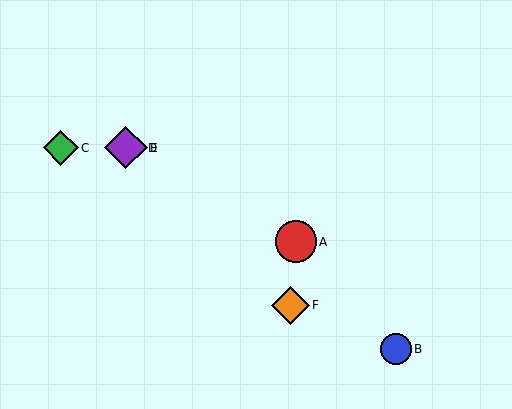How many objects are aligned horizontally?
3 objects (C, D, E) are aligned horizontally.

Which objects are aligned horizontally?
Objects C, D, E are aligned horizontally.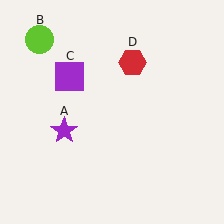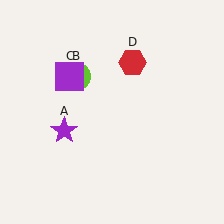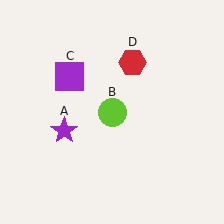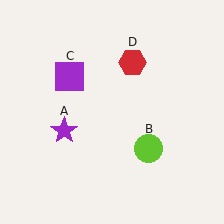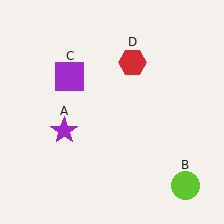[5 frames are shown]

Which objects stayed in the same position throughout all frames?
Purple star (object A) and purple square (object C) and red hexagon (object D) remained stationary.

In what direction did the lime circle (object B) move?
The lime circle (object B) moved down and to the right.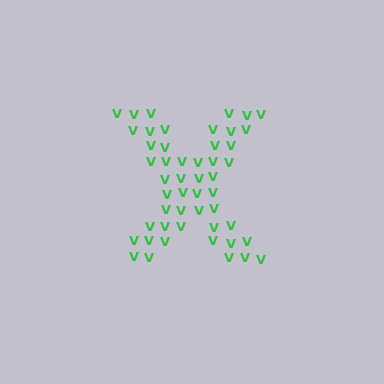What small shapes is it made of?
It is made of small letter V's.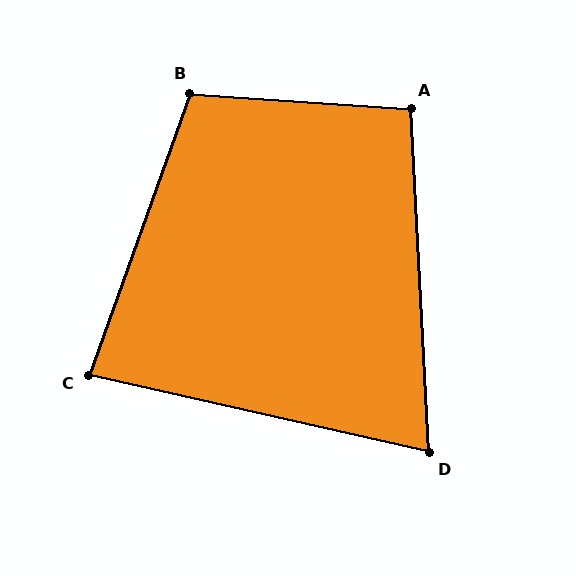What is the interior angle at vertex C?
Approximately 83 degrees (acute).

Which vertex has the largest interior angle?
B, at approximately 106 degrees.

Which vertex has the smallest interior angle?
D, at approximately 74 degrees.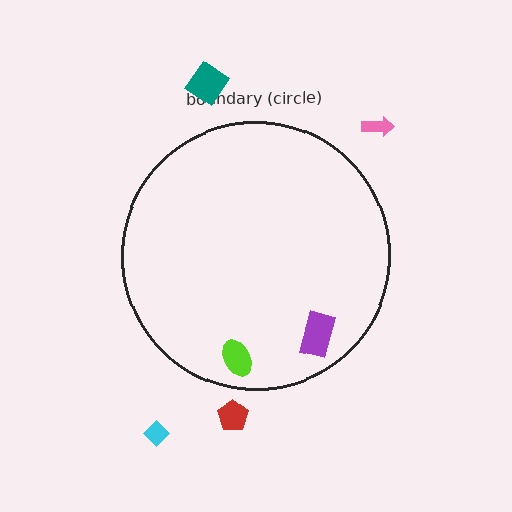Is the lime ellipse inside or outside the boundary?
Inside.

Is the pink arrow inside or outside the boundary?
Outside.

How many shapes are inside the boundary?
2 inside, 4 outside.